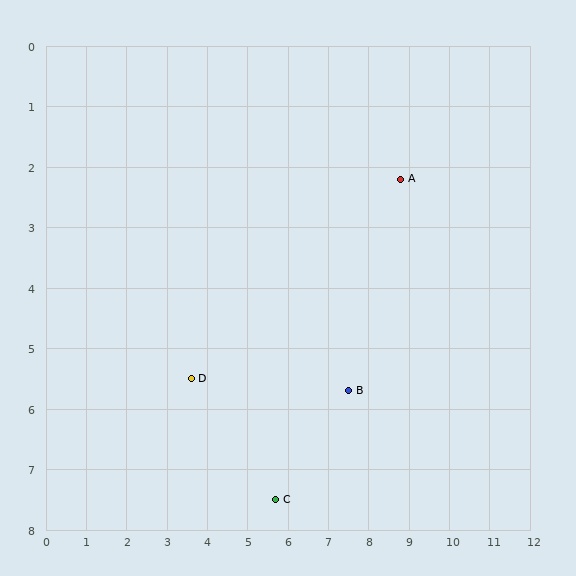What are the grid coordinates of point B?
Point B is at approximately (7.5, 5.7).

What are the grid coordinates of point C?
Point C is at approximately (5.7, 7.5).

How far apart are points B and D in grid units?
Points B and D are about 3.9 grid units apart.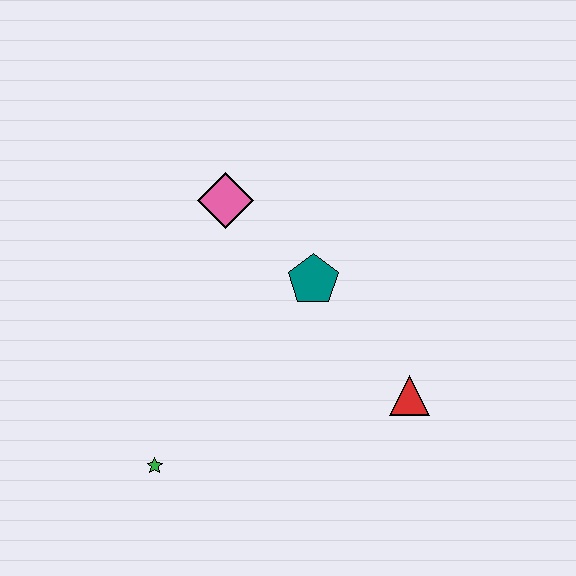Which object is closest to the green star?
The teal pentagon is closest to the green star.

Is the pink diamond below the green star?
No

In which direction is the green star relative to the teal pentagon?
The green star is below the teal pentagon.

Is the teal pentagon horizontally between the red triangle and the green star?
Yes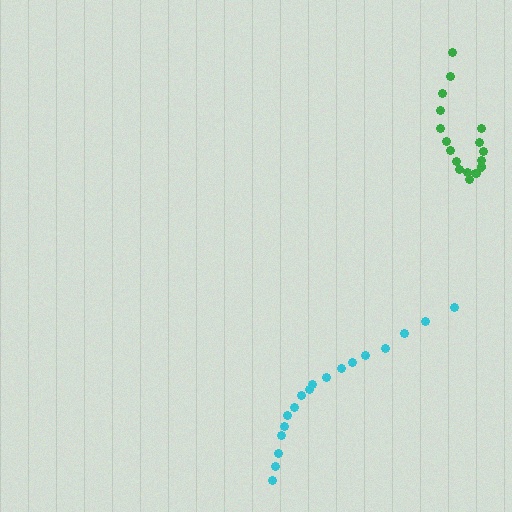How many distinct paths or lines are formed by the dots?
There are 2 distinct paths.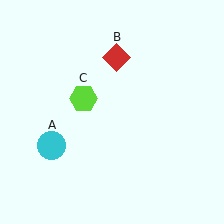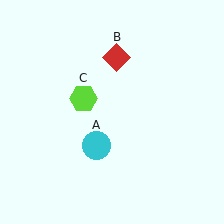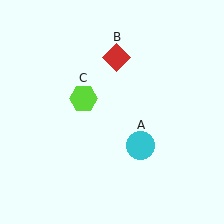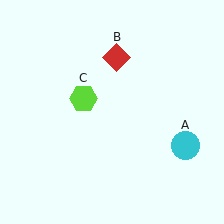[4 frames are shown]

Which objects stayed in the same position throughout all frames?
Red diamond (object B) and lime hexagon (object C) remained stationary.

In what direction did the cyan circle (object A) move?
The cyan circle (object A) moved right.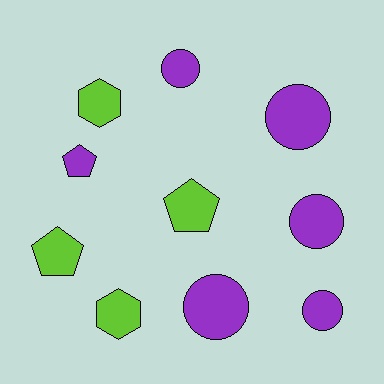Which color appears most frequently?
Purple, with 6 objects.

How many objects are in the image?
There are 10 objects.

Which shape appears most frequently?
Circle, with 5 objects.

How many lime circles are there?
There are no lime circles.